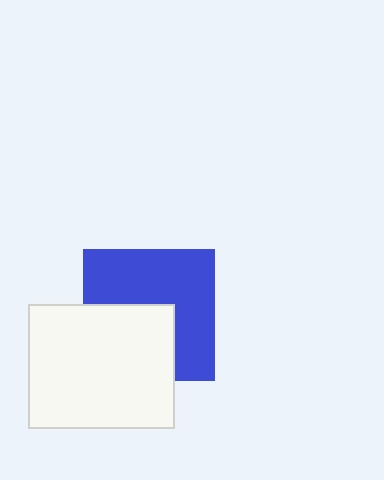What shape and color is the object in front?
The object in front is a white rectangle.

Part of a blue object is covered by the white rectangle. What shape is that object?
It is a square.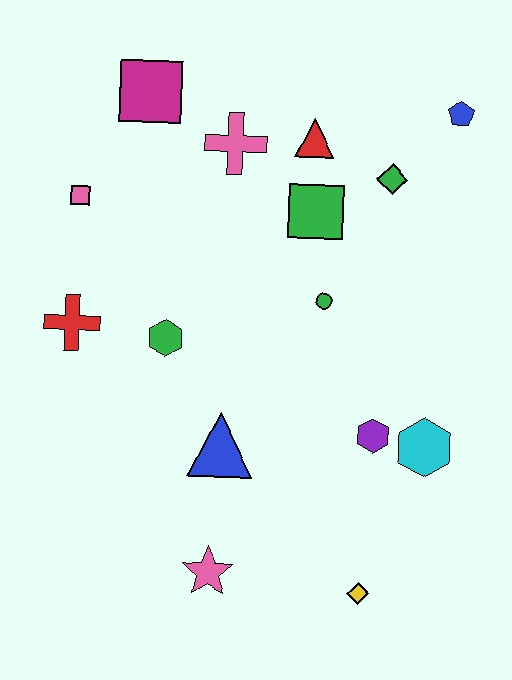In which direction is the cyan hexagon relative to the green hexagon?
The cyan hexagon is to the right of the green hexagon.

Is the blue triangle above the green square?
No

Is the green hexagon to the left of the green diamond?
Yes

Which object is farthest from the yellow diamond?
The magenta square is farthest from the yellow diamond.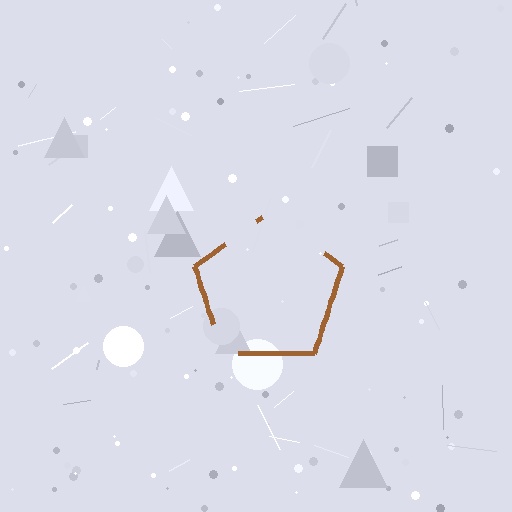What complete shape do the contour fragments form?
The contour fragments form a pentagon.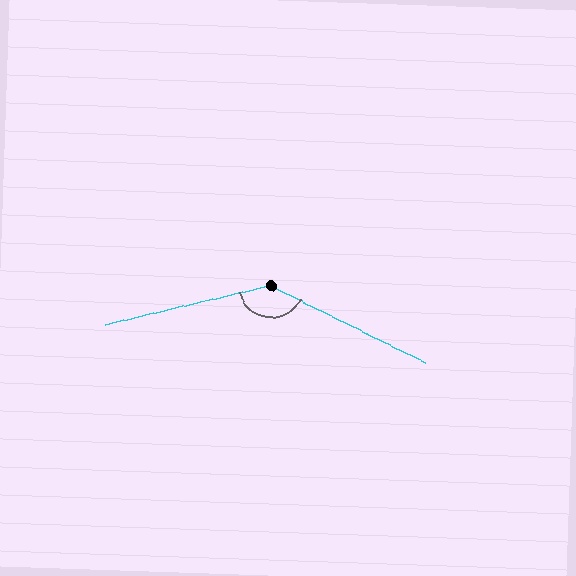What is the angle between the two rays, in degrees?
Approximately 140 degrees.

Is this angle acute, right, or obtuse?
It is obtuse.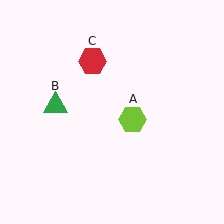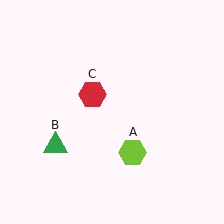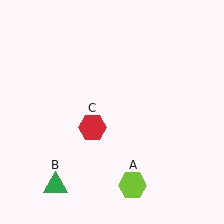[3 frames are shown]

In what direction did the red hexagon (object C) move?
The red hexagon (object C) moved down.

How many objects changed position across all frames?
3 objects changed position: lime hexagon (object A), green triangle (object B), red hexagon (object C).